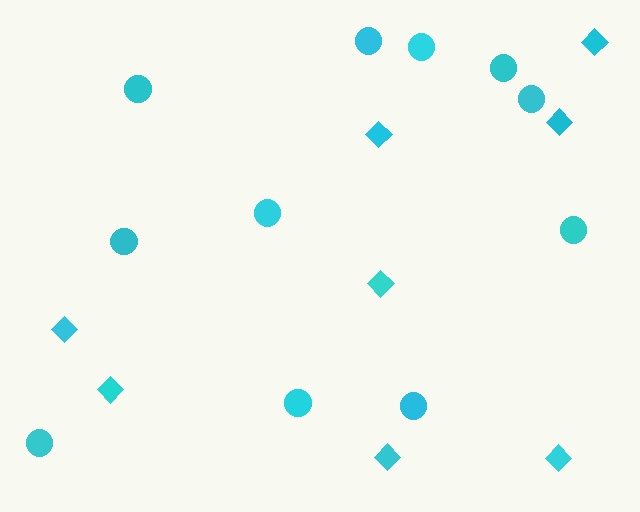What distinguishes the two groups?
There are 2 groups: one group of circles (11) and one group of diamonds (8).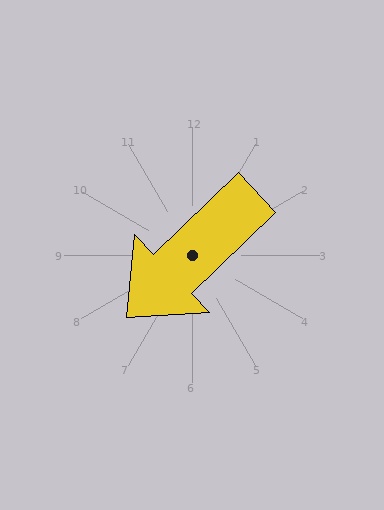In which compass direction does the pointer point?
Southwest.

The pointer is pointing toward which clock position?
Roughly 8 o'clock.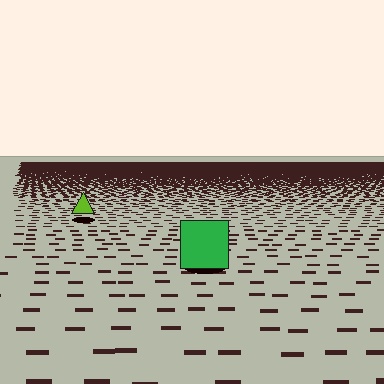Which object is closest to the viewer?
The green square is closest. The texture marks near it are larger and more spread out.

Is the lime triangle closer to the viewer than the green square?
No. The green square is closer — you can tell from the texture gradient: the ground texture is coarser near it.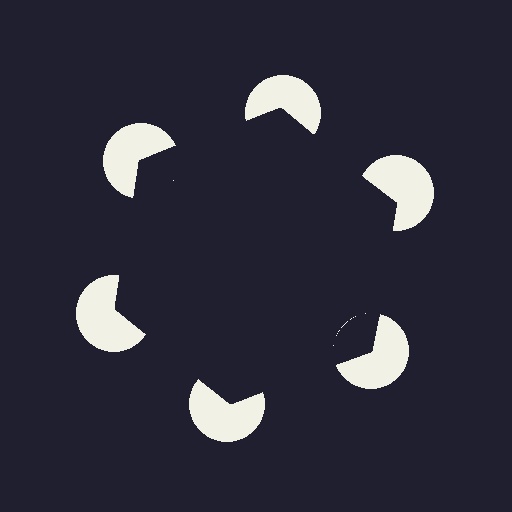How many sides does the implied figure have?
6 sides.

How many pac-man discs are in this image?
There are 6 — one at each vertex of the illusory hexagon.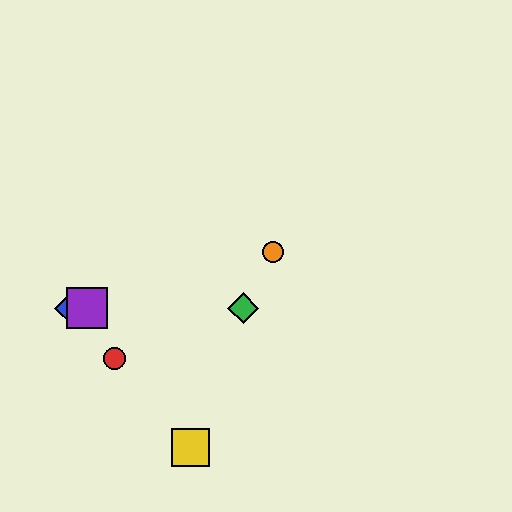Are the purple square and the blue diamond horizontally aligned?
Yes, both are at y≈308.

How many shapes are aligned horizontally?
3 shapes (the blue diamond, the green diamond, the purple square) are aligned horizontally.